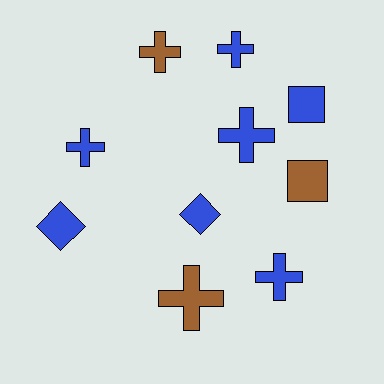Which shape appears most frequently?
Cross, with 6 objects.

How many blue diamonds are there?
There are 2 blue diamonds.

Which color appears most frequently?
Blue, with 7 objects.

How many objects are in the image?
There are 10 objects.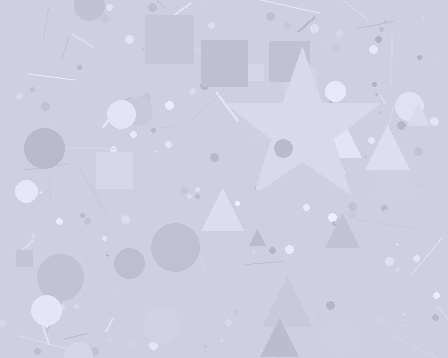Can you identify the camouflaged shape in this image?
The camouflaged shape is a star.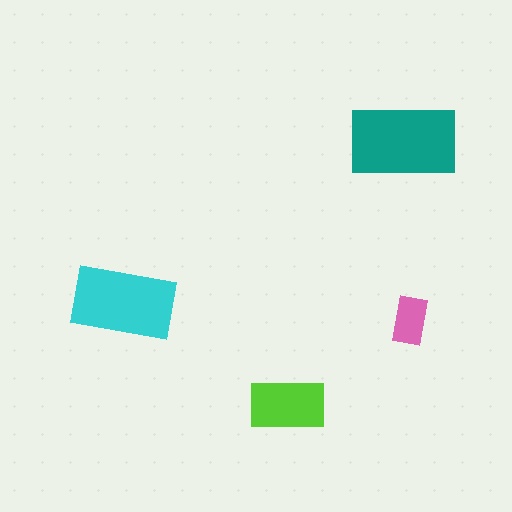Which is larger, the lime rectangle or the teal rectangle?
The teal one.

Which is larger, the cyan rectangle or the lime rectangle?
The cyan one.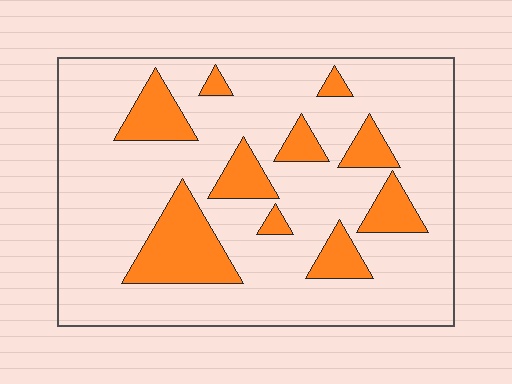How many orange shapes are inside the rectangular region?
10.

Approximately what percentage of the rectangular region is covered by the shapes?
Approximately 20%.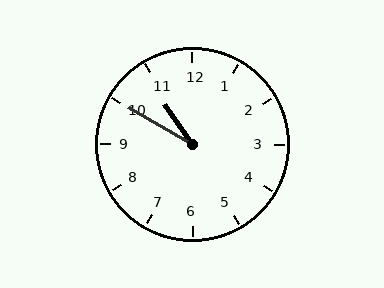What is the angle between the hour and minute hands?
Approximately 25 degrees.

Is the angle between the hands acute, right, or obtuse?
It is acute.